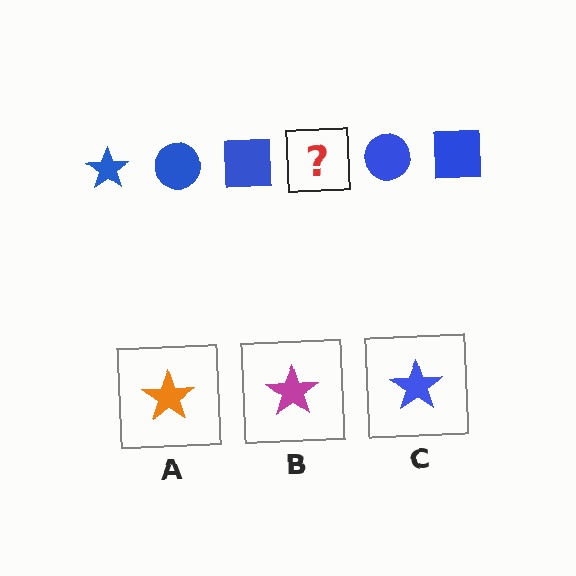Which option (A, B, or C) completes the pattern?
C.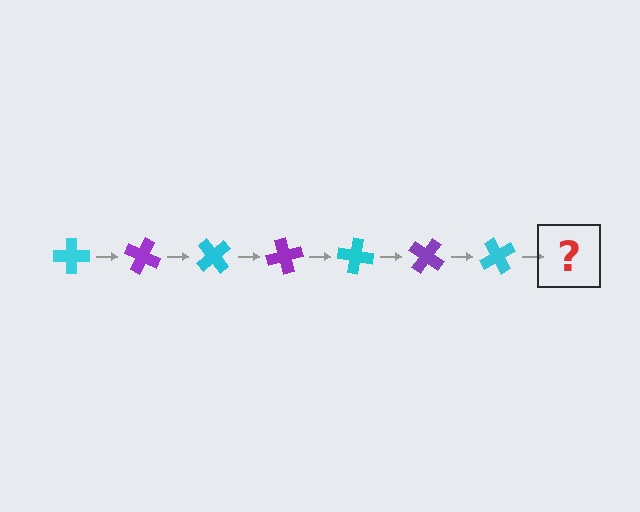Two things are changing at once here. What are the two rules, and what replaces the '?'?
The two rules are that it rotates 25 degrees each step and the color cycles through cyan and purple. The '?' should be a purple cross, rotated 175 degrees from the start.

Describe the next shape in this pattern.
It should be a purple cross, rotated 175 degrees from the start.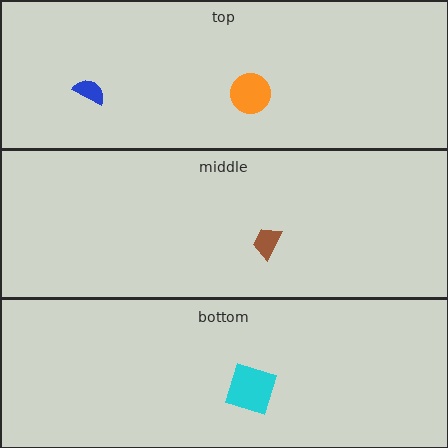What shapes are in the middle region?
The brown trapezoid.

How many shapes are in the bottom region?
1.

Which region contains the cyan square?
The bottom region.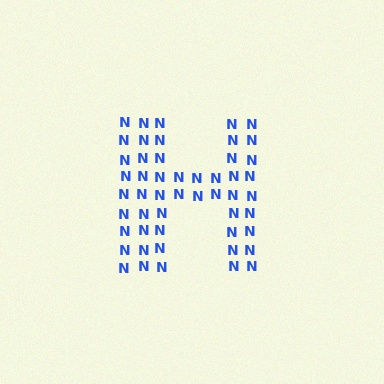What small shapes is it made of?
It is made of small letter N's.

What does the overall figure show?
The overall figure shows the letter H.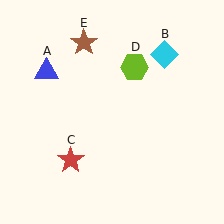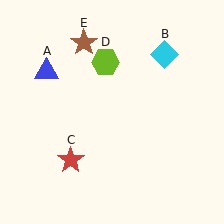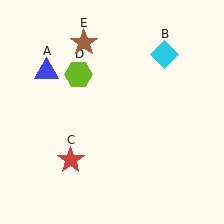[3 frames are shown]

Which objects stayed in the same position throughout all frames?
Blue triangle (object A) and cyan diamond (object B) and red star (object C) and brown star (object E) remained stationary.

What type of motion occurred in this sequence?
The lime hexagon (object D) rotated counterclockwise around the center of the scene.